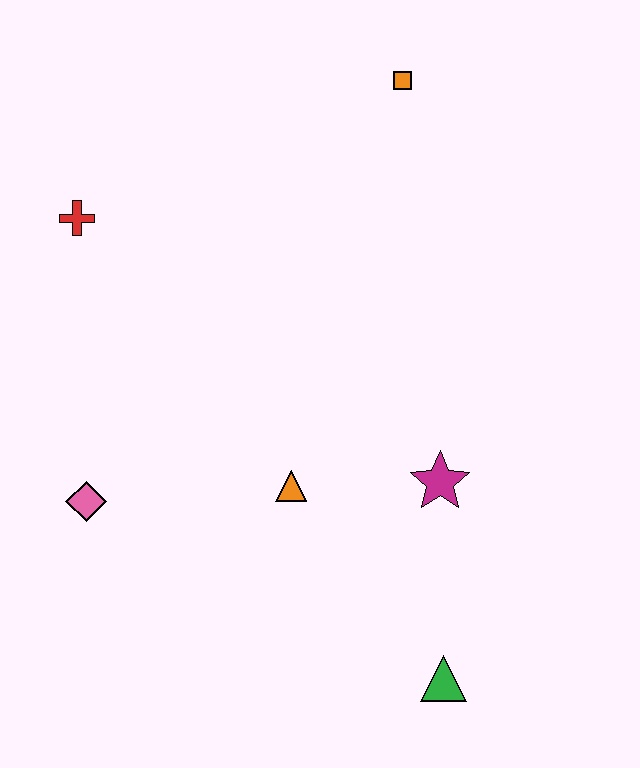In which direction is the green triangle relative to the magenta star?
The green triangle is below the magenta star.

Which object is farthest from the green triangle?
The orange square is farthest from the green triangle.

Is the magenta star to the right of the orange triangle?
Yes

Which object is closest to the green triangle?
The magenta star is closest to the green triangle.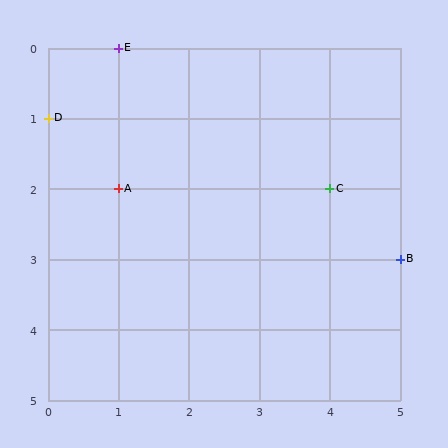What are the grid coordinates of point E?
Point E is at grid coordinates (1, 0).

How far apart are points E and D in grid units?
Points E and D are 1 column and 1 row apart (about 1.4 grid units diagonally).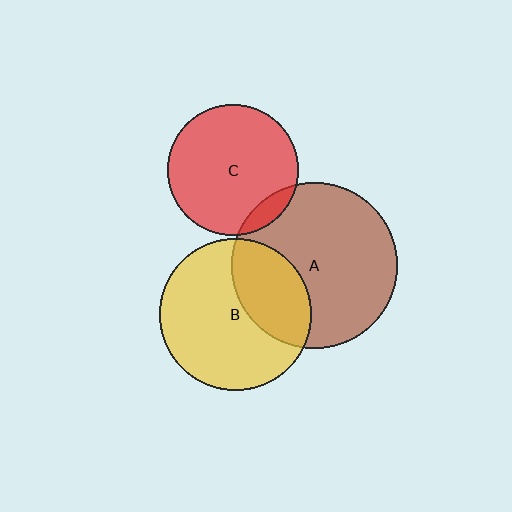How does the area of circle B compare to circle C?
Approximately 1.3 times.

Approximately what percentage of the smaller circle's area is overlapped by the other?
Approximately 10%.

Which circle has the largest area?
Circle A (brown).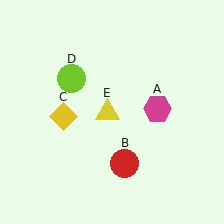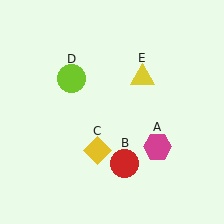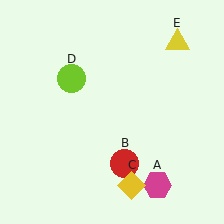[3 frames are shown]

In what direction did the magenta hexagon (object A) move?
The magenta hexagon (object A) moved down.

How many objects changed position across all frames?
3 objects changed position: magenta hexagon (object A), yellow diamond (object C), yellow triangle (object E).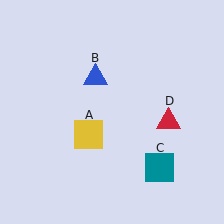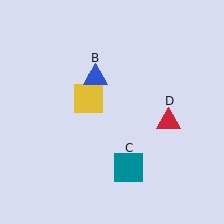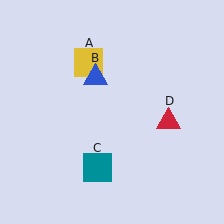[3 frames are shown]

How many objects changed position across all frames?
2 objects changed position: yellow square (object A), teal square (object C).